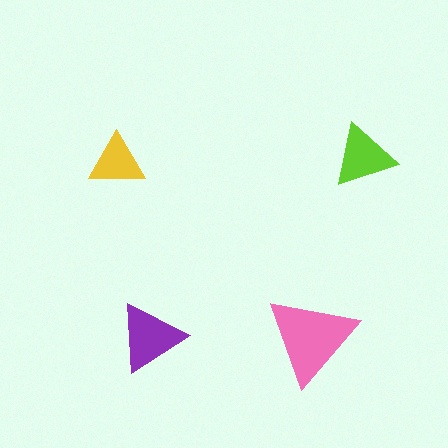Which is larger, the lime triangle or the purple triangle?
The purple one.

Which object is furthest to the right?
The lime triangle is rightmost.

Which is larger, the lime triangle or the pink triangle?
The pink one.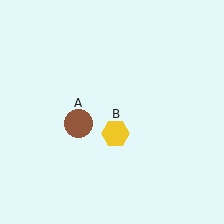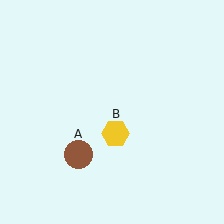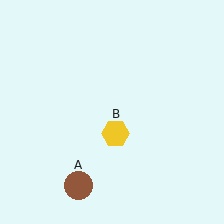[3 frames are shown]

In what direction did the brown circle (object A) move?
The brown circle (object A) moved down.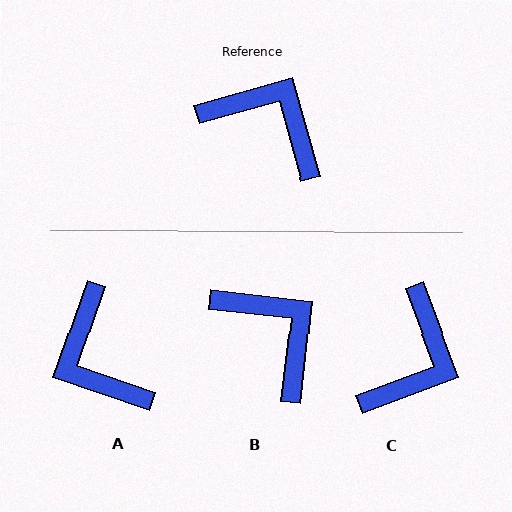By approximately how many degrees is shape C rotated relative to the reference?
Approximately 85 degrees clockwise.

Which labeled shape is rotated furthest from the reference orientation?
A, about 145 degrees away.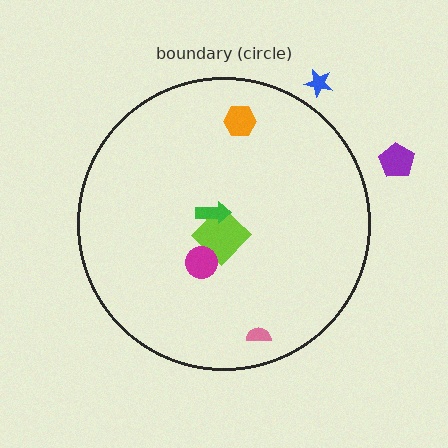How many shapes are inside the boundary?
5 inside, 2 outside.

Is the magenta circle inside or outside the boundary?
Inside.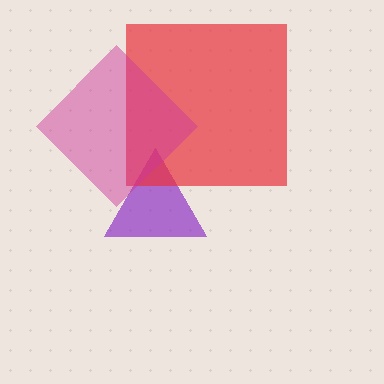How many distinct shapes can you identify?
There are 3 distinct shapes: a purple triangle, a red square, a magenta diamond.